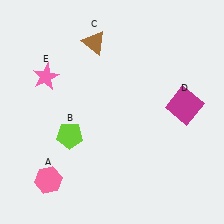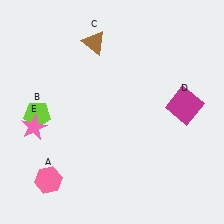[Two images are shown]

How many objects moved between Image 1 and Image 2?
2 objects moved between the two images.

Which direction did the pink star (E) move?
The pink star (E) moved down.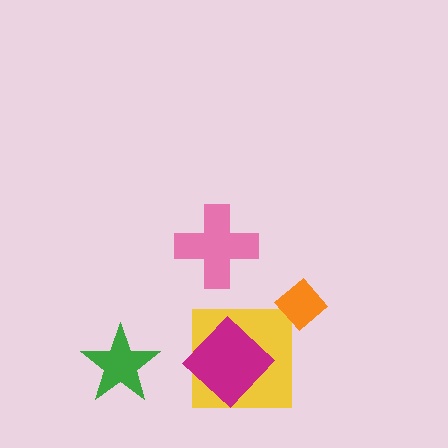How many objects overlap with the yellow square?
1 object overlaps with the yellow square.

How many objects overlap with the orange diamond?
0 objects overlap with the orange diamond.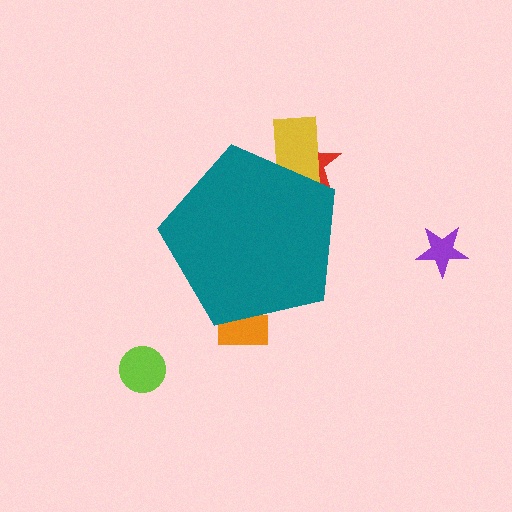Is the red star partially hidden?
Yes, the red star is partially hidden behind the teal pentagon.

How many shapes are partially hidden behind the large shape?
3 shapes are partially hidden.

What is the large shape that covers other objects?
A teal pentagon.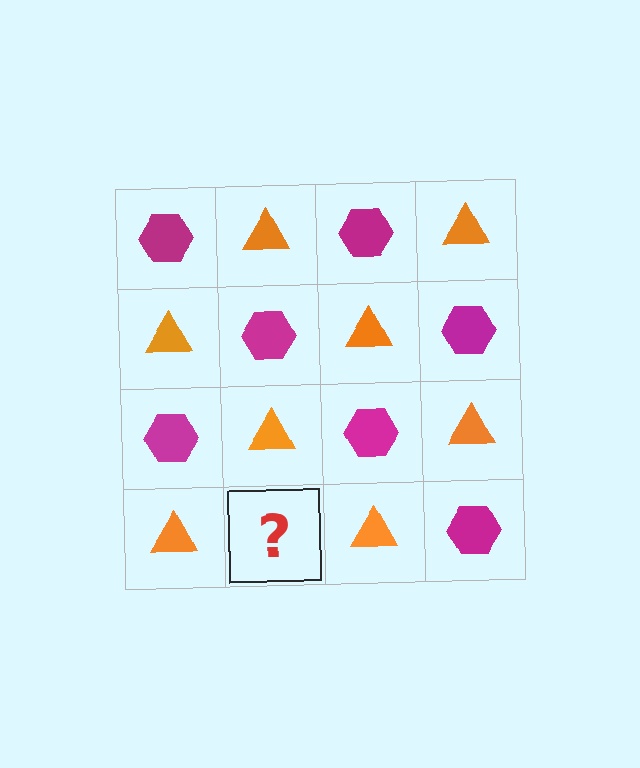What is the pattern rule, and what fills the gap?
The rule is that it alternates magenta hexagon and orange triangle in a checkerboard pattern. The gap should be filled with a magenta hexagon.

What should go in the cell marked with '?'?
The missing cell should contain a magenta hexagon.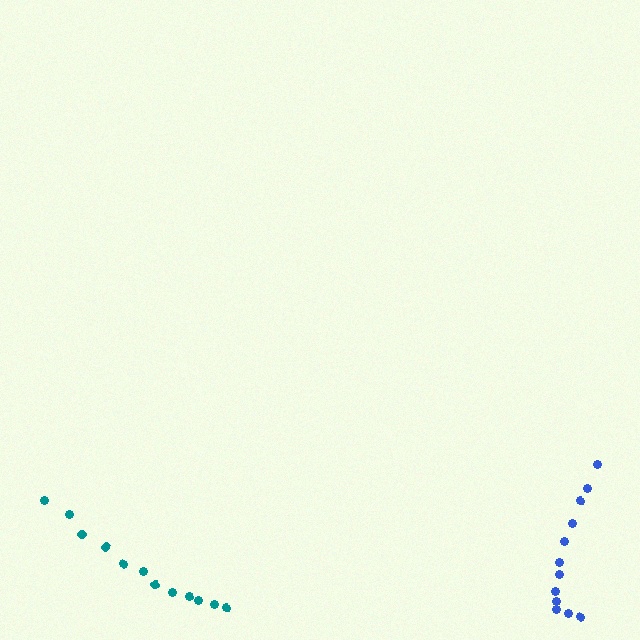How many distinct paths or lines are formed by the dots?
There are 2 distinct paths.